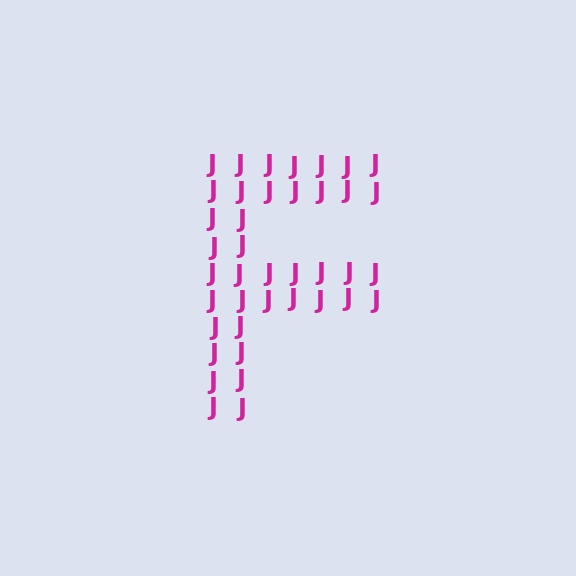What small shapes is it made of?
It is made of small letter J's.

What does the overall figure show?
The overall figure shows the letter F.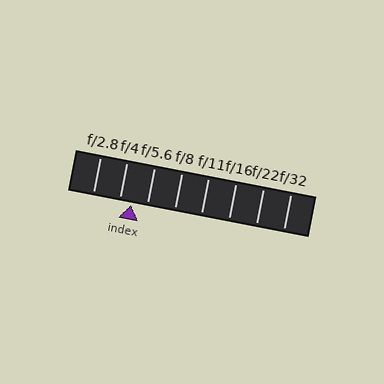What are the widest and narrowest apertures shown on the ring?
The widest aperture shown is f/2.8 and the narrowest is f/32.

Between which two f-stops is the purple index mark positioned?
The index mark is between f/4 and f/5.6.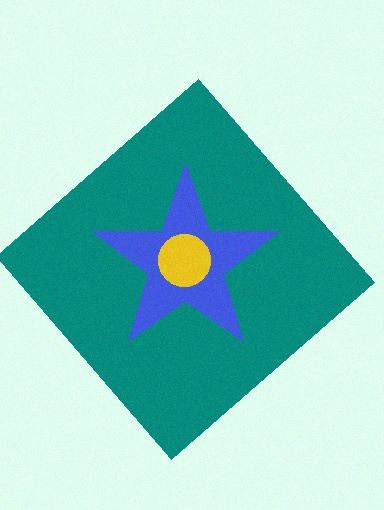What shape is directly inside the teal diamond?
The blue star.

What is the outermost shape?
The teal diamond.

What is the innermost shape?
The yellow circle.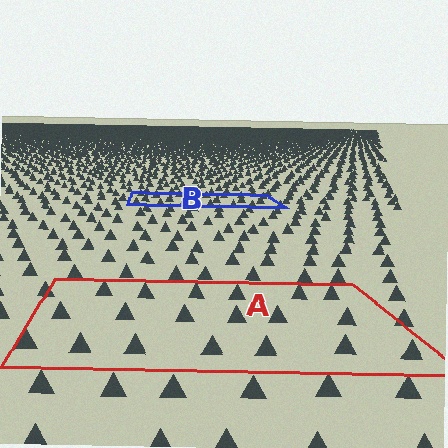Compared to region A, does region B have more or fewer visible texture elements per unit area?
Region B has more texture elements per unit area — they are packed more densely because it is farther away.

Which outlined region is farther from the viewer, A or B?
Region B is farther from the viewer — the texture elements inside it appear smaller and more densely packed.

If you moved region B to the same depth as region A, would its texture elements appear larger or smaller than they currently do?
They would appear larger. At a closer depth, the same texture elements are projected at a bigger on-screen size.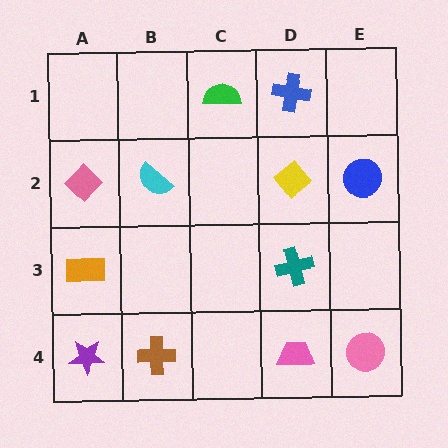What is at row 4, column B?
A brown cross.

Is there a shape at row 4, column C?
No, that cell is empty.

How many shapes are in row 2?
4 shapes.